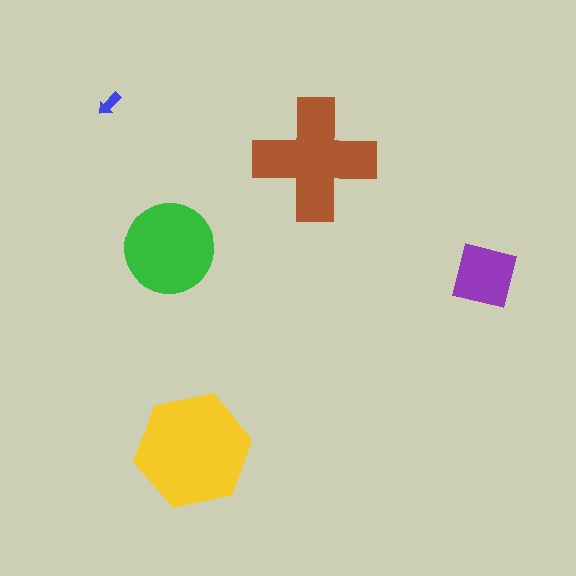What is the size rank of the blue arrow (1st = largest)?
5th.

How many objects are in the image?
There are 5 objects in the image.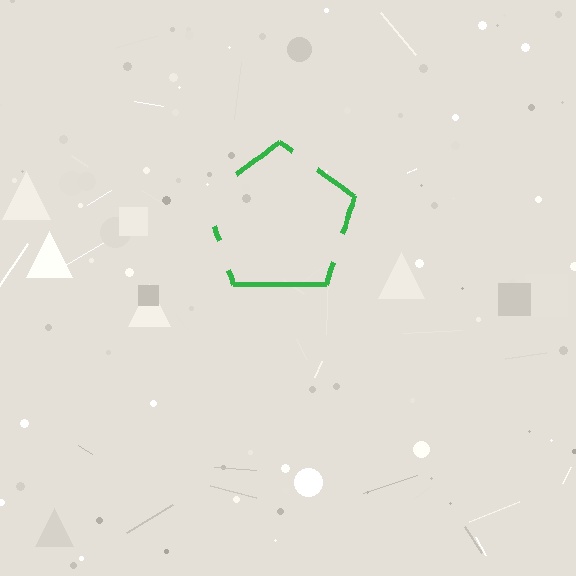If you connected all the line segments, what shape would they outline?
They would outline a pentagon.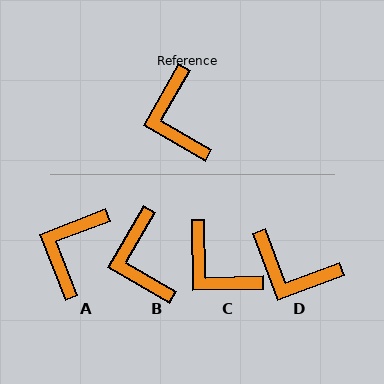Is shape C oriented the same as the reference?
No, it is off by about 31 degrees.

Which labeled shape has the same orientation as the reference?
B.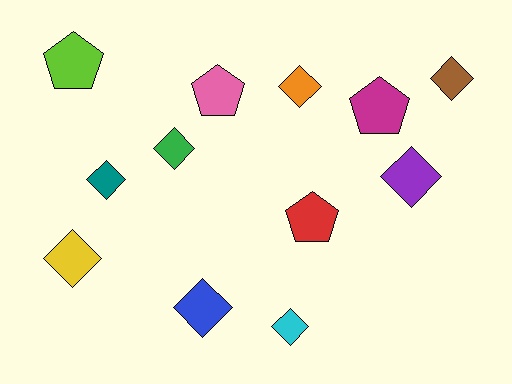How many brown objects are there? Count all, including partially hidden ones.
There is 1 brown object.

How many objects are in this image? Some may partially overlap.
There are 12 objects.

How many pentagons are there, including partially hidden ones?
There are 4 pentagons.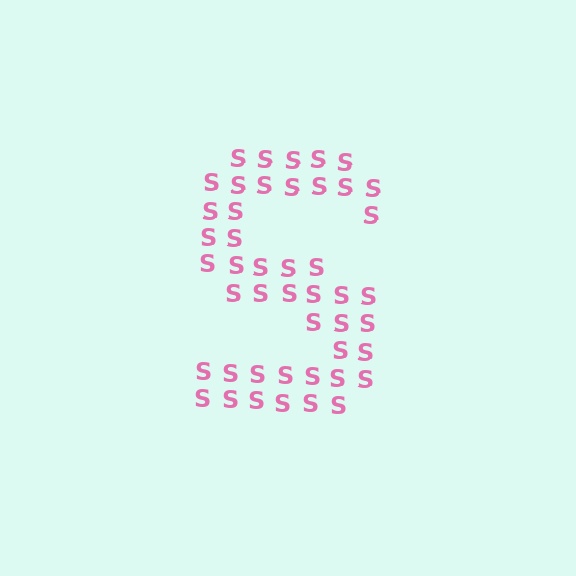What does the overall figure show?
The overall figure shows the letter S.